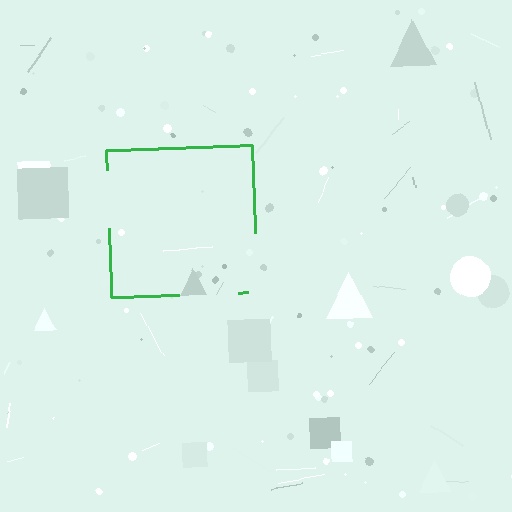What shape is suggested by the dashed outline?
The dashed outline suggests a square.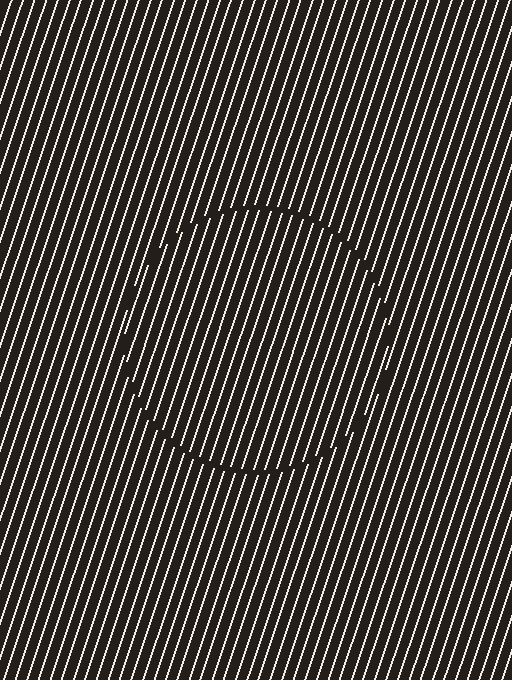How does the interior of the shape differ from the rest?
The interior of the shape contains the same grating, shifted by half a period — the contour is defined by the phase discontinuity where line-ends from the inner and outer gratings abut.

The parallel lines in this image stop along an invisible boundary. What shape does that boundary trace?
An illusory circle. The interior of the shape contains the same grating, shifted by half a period — the contour is defined by the phase discontinuity where line-ends from the inner and outer gratings abut.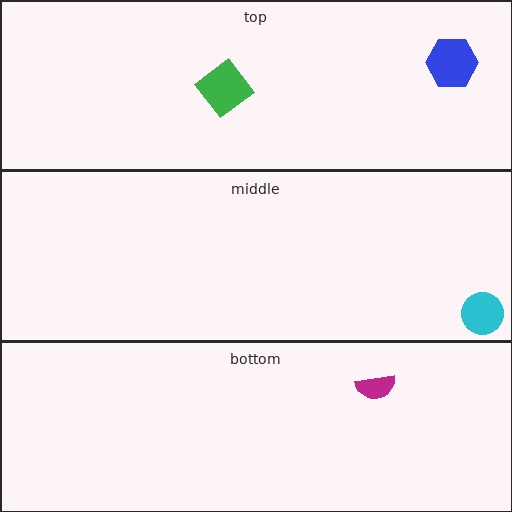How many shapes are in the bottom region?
1.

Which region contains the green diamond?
The top region.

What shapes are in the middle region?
The cyan circle.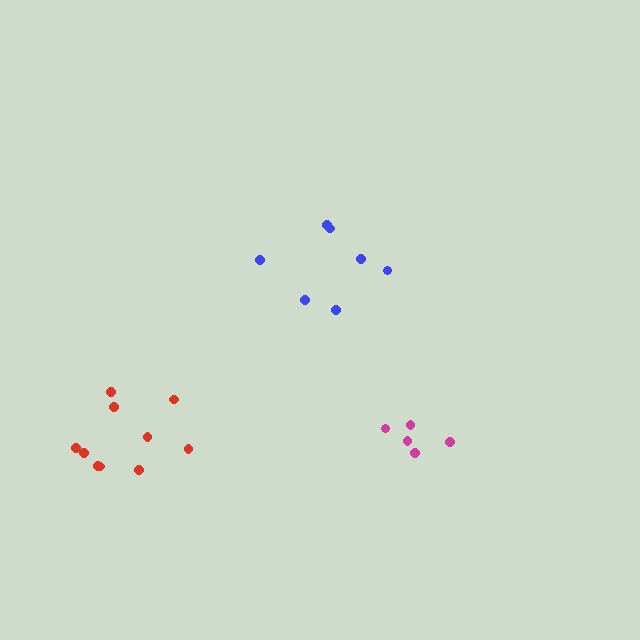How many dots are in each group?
Group 1: 7 dots, Group 2: 5 dots, Group 3: 10 dots (22 total).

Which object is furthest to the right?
The magenta cluster is rightmost.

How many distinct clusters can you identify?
There are 3 distinct clusters.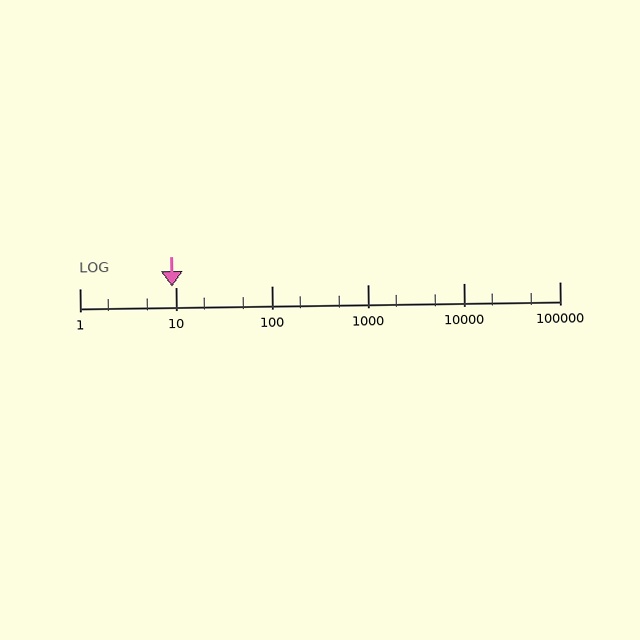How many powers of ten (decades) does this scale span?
The scale spans 5 decades, from 1 to 100000.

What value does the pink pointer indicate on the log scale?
The pointer indicates approximately 9.3.